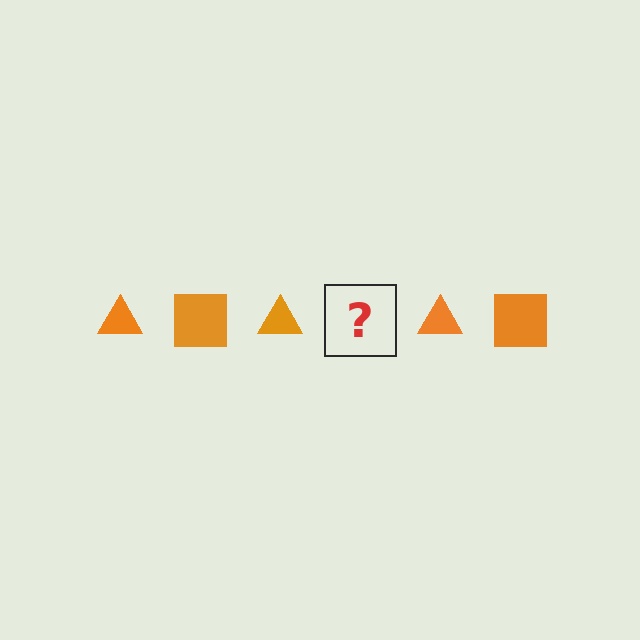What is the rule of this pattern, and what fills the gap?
The rule is that the pattern cycles through triangle, square shapes in orange. The gap should be filled with an orange square.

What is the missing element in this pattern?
The missing element is an orange square.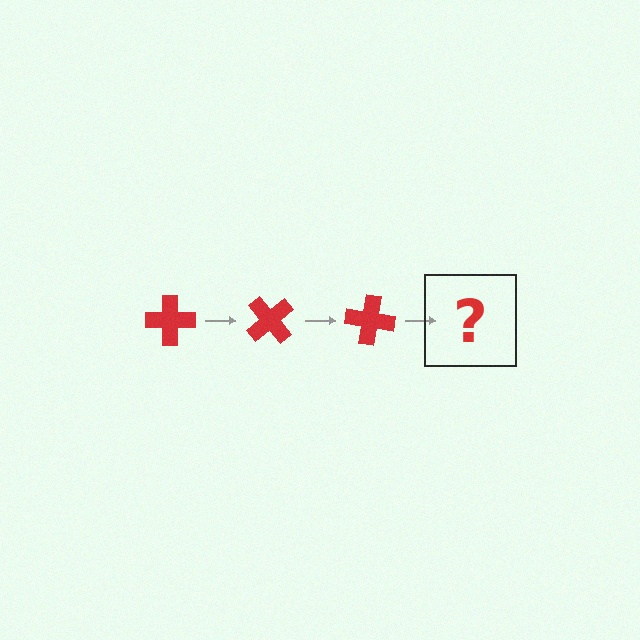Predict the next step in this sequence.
The next step is a red cross rotated 150 degrees.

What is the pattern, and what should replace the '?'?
The pattern is that the cross rotates 50 degrees each step. The '?' should be a red cross rotated 150 degrees.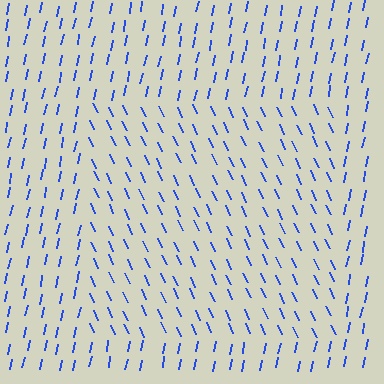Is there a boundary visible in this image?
Yes, there is a texture boundary formed by a change in line orientation.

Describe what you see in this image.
The image is filled with small blue line segments. A rectangle region in the image has lines oriented differently from the surrounding lines, creating a visible texture boundary.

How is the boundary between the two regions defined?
The boundary is defined purely by a change in line orientation (approximately 36 degrees difference). All lines are the same color and thickness.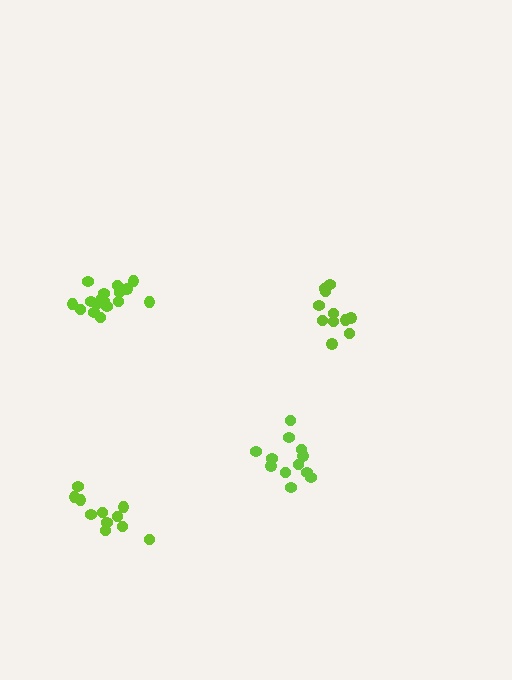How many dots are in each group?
Group 1: 17 dots, Group 2: 11 dots, Group 3: 11 dots, Group 4: 12 dots (51 total).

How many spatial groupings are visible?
There are 4 spatial groupings.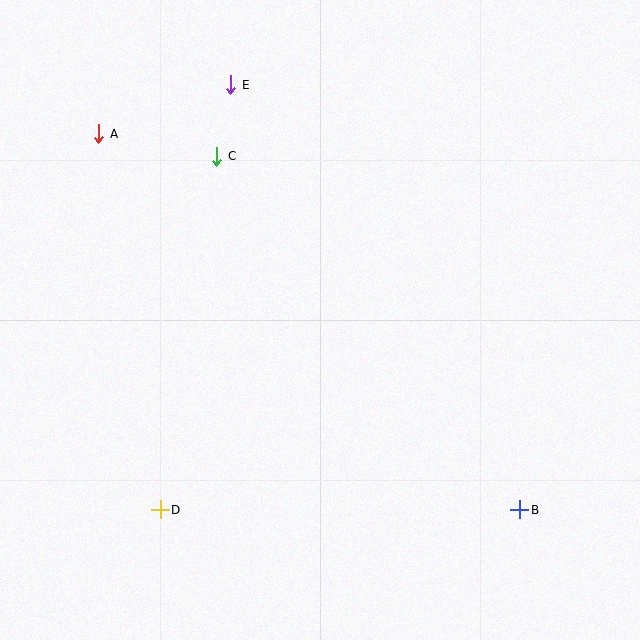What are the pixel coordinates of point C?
Point C is at (217, 156).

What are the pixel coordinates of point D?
Point D is at (160, 510).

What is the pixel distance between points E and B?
The distance between E and B is 514 pixels.